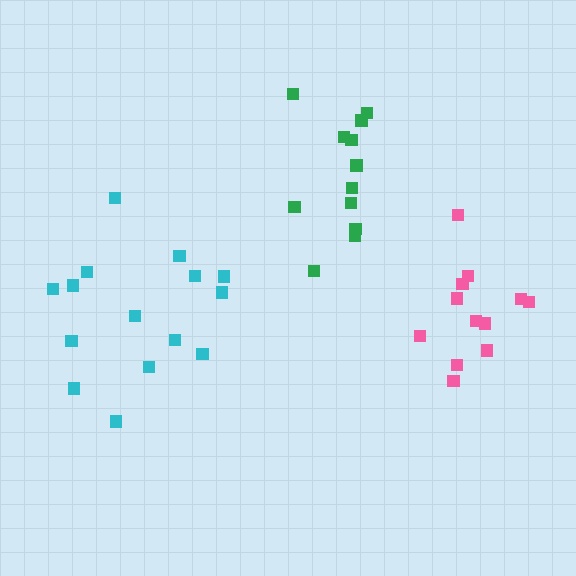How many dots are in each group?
Group 1: 15 dots, Group 2: 12 dots, Group 3: 12 dots (39 total).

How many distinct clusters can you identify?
There are 3 distinct clusters.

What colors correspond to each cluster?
The clusters are colored: cyan, pink, green.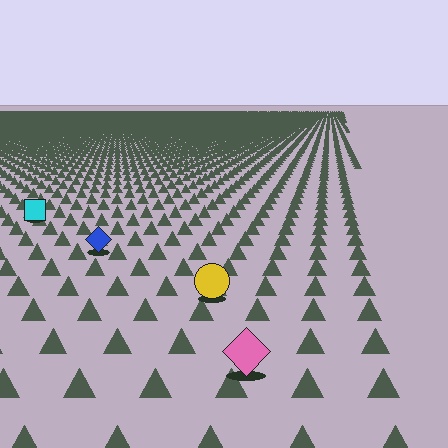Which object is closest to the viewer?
The pink diamond is closest. The texture marks near it are larger and more spread out.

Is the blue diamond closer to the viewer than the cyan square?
Yes. The blue diamond is closer — you can tell from the texture gradient: the ground texture is coarser near it.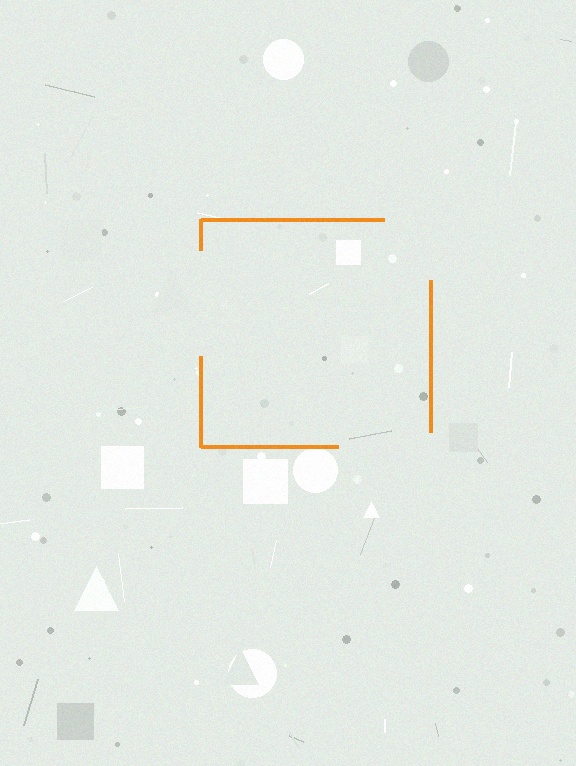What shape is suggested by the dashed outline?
The dashed outline suggests a square.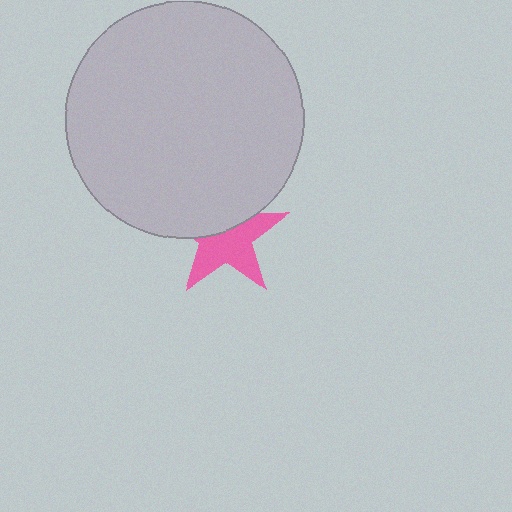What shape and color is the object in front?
The object in front is a light gray circle.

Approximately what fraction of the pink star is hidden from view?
Roughly 41% of the pink star is hidden behind the light gray circle.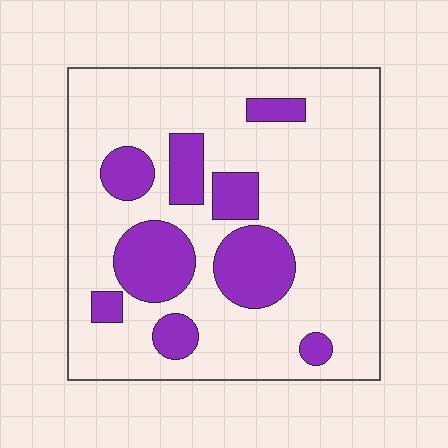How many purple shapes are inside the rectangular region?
9.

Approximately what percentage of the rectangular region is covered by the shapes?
Approximately 25%.